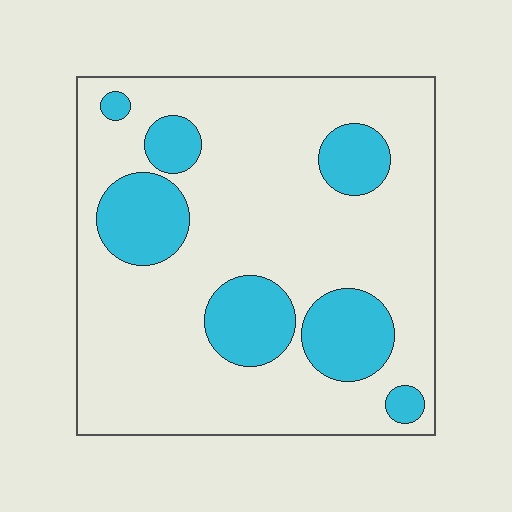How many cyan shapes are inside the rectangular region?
7.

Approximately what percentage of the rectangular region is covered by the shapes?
Approximately 25%.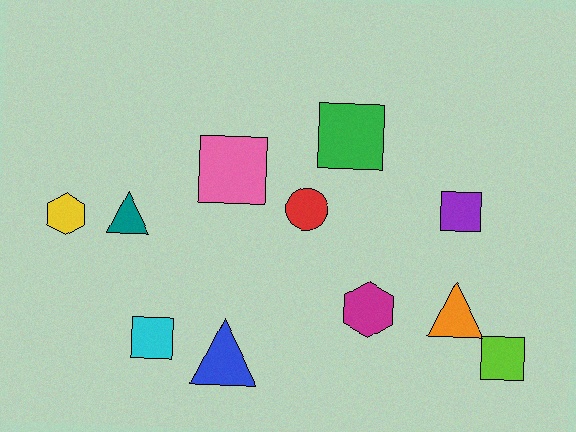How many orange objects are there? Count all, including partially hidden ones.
There is 1 orange object.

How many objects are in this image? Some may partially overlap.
There are 11 objects.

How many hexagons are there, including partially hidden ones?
There are 2 hexagons.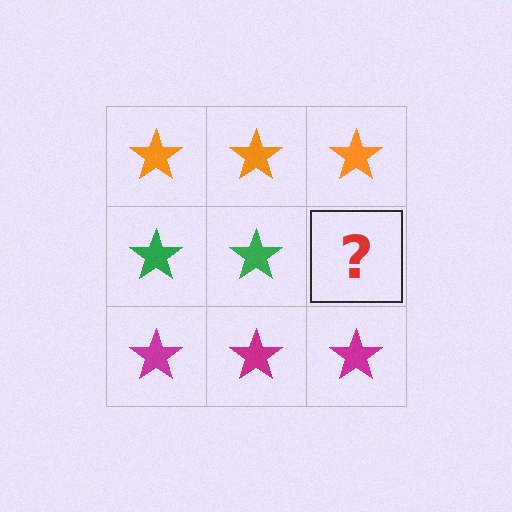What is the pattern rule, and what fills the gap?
The rule is that each row has a consistent color. The gap should be filled with a green star.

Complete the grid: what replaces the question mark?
The question mark should be replaced with a green star.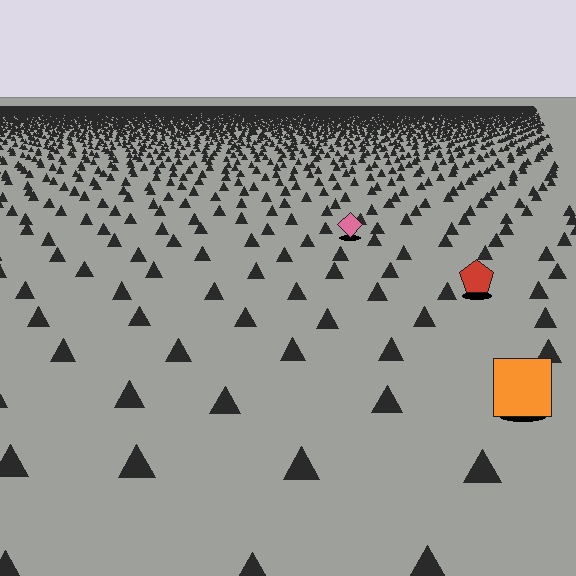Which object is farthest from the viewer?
The pink diamond is farthest from the viewer. It appears smaller and the ground texture around it is denser.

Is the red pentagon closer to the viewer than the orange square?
No. The orange square is closer — you can tell from the texture gradient: the ground texture is coarser near it.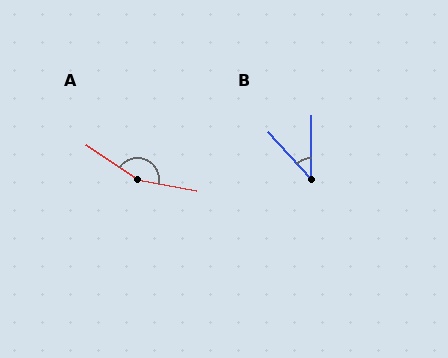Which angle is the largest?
A, at approximately 158 degrees.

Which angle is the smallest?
B, at approximately 43 degrees.